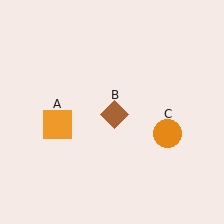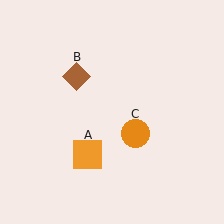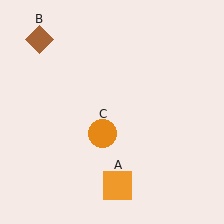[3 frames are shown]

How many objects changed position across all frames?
3 objects changed position: orange square (object A), brown diamond (object B), orange circle (object C).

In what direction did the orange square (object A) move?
The orange square (object A) moved down and to the right.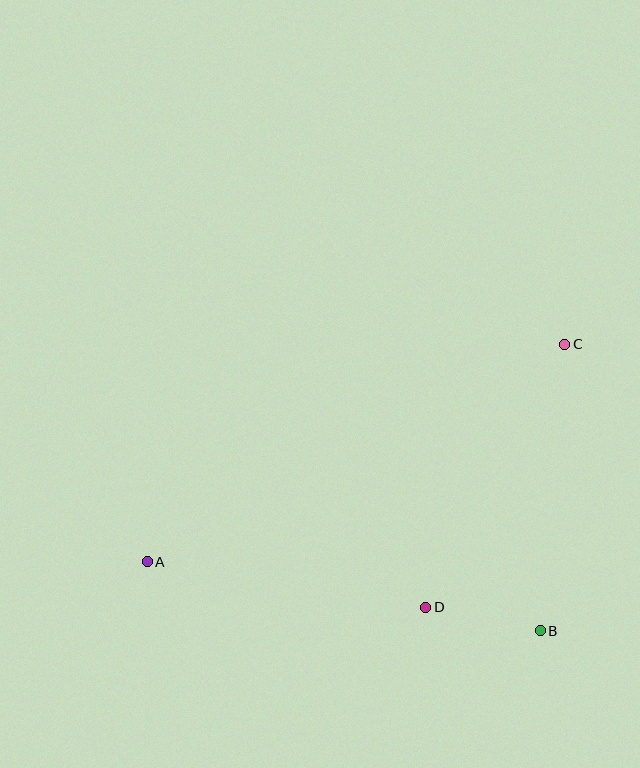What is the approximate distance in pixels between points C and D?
The distance between C and D is approximately 297 pixels.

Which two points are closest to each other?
Points B and D are closest to each other.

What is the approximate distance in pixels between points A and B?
The distance between A and B is approximately 399 pixels.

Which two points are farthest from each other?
Points A and C are farthest from each other.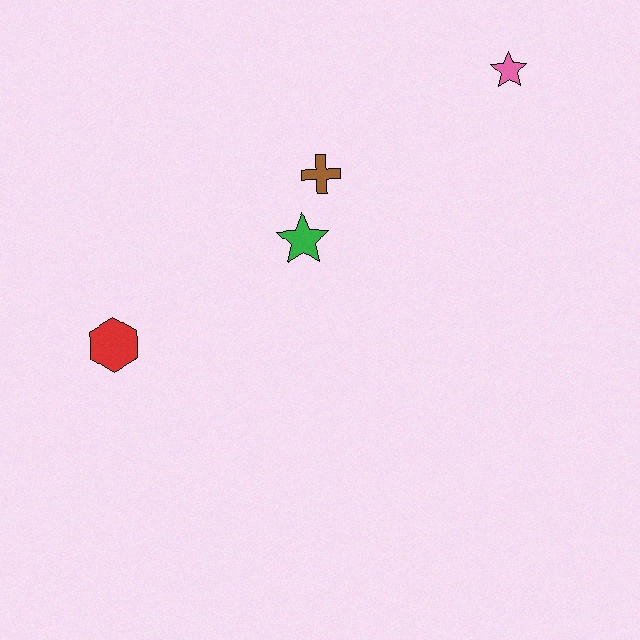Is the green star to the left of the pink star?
Yes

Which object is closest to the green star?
The brown cross is closest to the green star.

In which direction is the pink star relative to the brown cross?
The pink star is to the right of the brown cross.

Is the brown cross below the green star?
No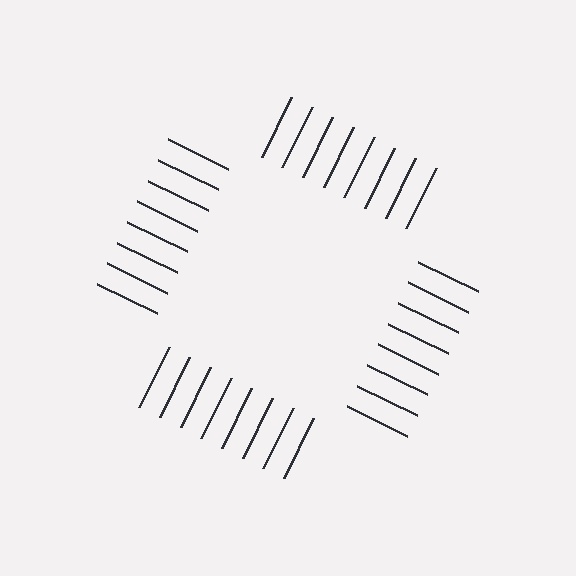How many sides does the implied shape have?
4 sides — the line-ends trace a square.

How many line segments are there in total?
32 — 8 along each of the 4 edges.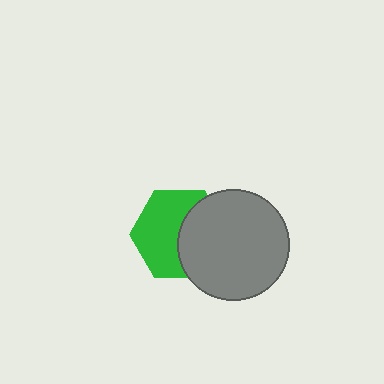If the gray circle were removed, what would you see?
You would see the complete green hexagon.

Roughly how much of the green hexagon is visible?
About half of it is visible (roughly 57%).